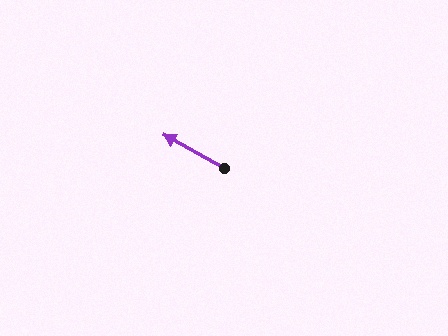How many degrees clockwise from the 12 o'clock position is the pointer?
Approximately 299 degrees.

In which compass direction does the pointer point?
Northwest.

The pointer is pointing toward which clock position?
Roughly 10 o'clock.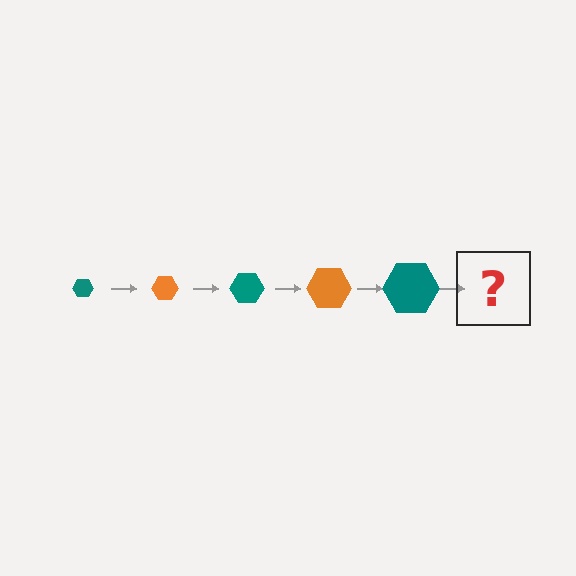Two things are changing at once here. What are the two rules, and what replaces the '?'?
The two rules are that the hexagon grows larger each step and the color cycles through teal and orange. The '?' should be an orange hexagon, larger than the previous one.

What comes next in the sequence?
The next element should be an orange hexagon, larger than the previous one.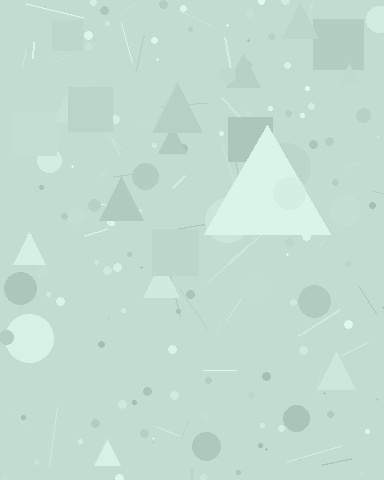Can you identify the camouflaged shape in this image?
The camouflaged shape is a triangle.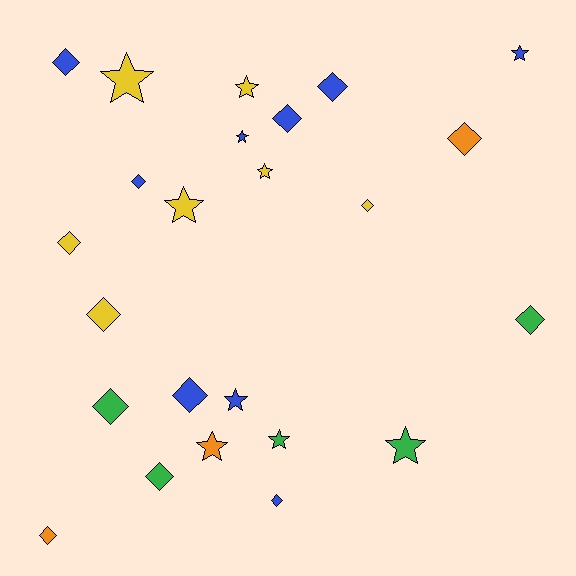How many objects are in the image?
There are 24 objects.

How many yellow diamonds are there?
There are 3 yellow diamonds.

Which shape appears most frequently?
Diamond, with 14 objects.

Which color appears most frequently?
Blue, with 9 objects.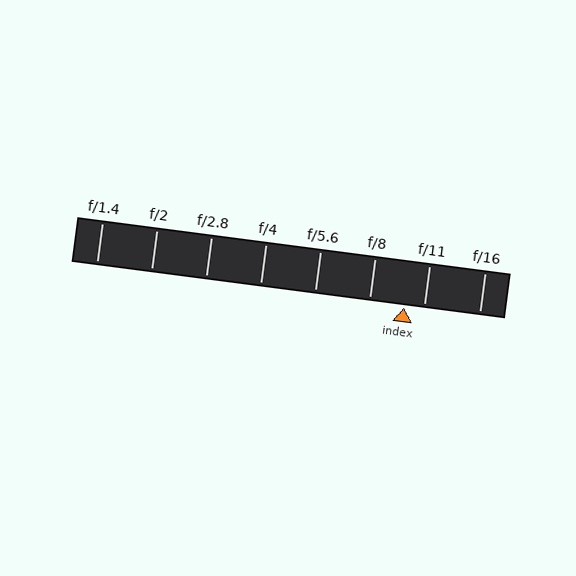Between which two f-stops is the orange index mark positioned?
The index mark is between f/8 and f/11.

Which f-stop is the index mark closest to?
The index mark is closest to f/11.